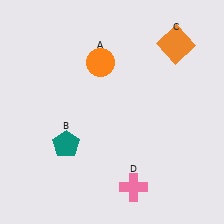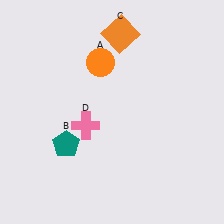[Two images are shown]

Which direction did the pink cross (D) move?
The pink cross (D) moved up.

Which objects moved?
The objects that moved are: the orange square (C), the pink cross (D).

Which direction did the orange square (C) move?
The orange square (C) moved left.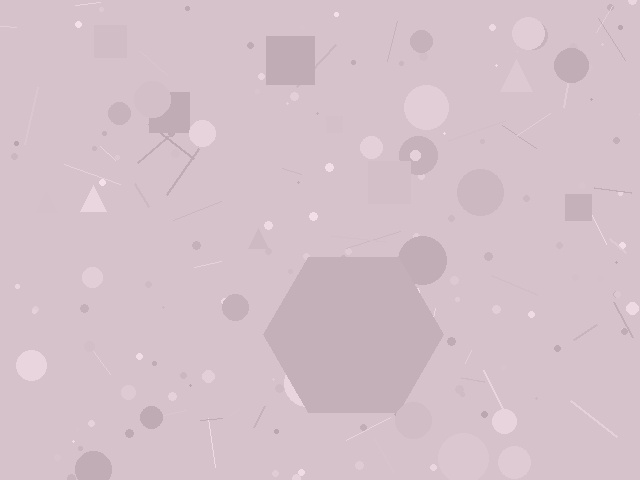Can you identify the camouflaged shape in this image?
The camouflaged shape is a hexagon.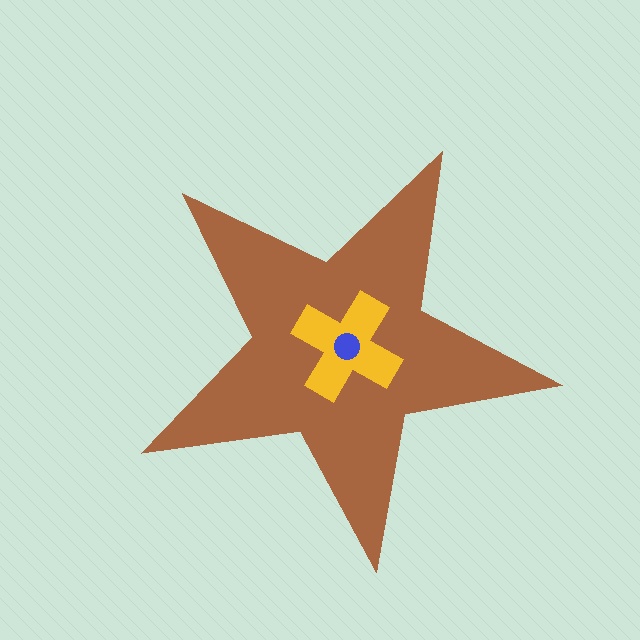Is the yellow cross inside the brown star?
Yes.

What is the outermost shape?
The brown star.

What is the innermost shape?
The blue circle.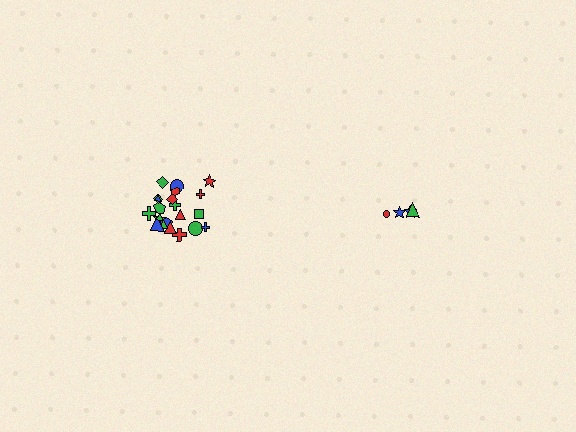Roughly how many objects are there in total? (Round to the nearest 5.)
Roughly 25 objects in total.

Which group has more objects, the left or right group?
The left group.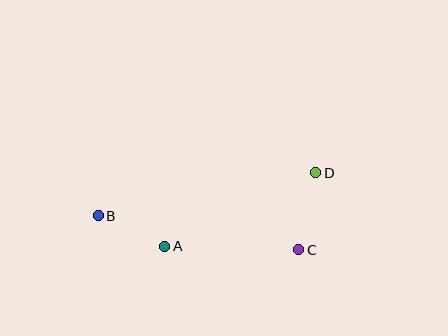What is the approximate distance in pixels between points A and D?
The distance between A and D is approximately 168 pixels.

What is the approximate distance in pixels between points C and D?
The distance between C and D is approximately 79 pixels.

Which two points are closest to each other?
Points A and B are closest to each other.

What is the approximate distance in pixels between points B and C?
The distance between B and C is approximately 203 pixels.